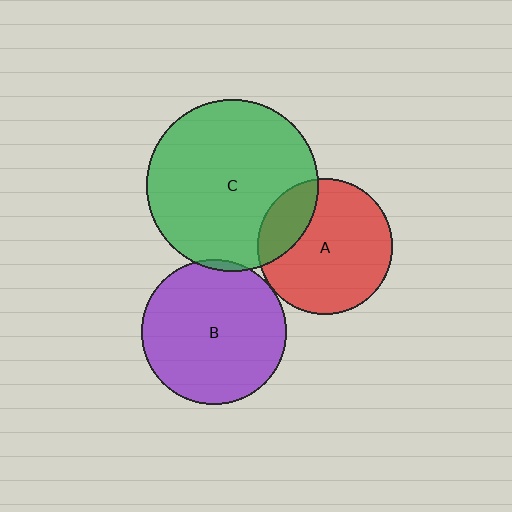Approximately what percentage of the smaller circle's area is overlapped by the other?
Approximately 5%.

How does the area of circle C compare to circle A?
Approximately 1.6 times.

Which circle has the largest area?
Circle C (green).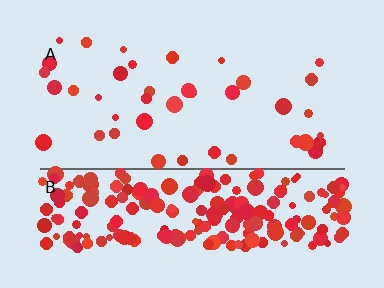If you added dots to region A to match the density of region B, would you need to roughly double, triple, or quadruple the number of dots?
Approximately quadruple.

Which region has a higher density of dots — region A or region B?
B (the bottom).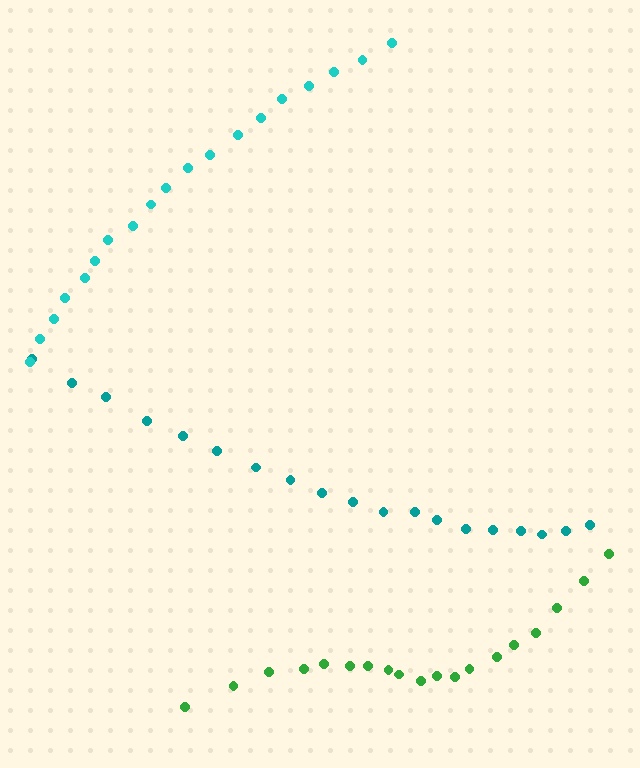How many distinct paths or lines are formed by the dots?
There are 3 distinct paths.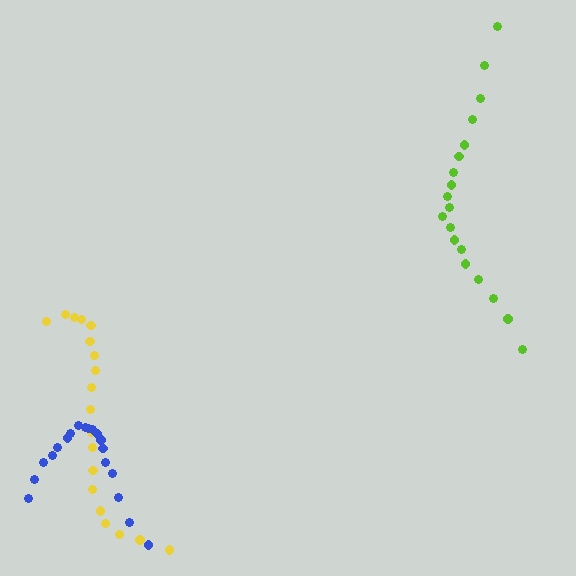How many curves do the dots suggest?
There are 3 distinct paths.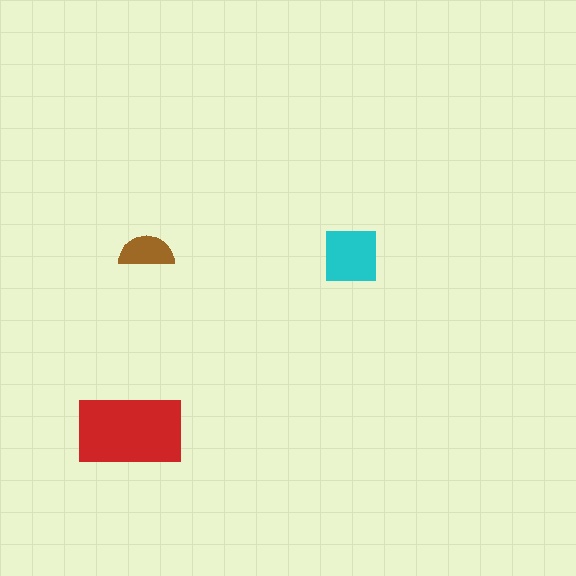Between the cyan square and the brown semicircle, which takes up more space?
The cyan square.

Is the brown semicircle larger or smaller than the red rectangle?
Smaller.